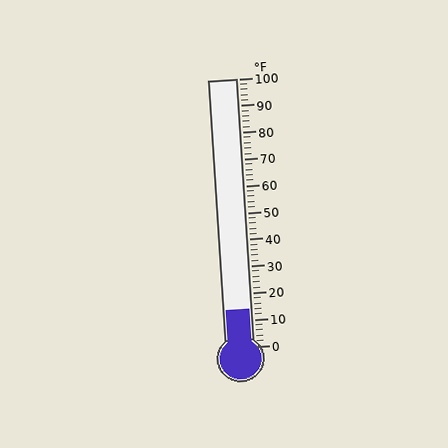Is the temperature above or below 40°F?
The temperature is below 40°F.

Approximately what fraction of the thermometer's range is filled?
The thermometer is filled to approximately 15% of its range.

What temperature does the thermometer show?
The thermometer shows approximately 14°F.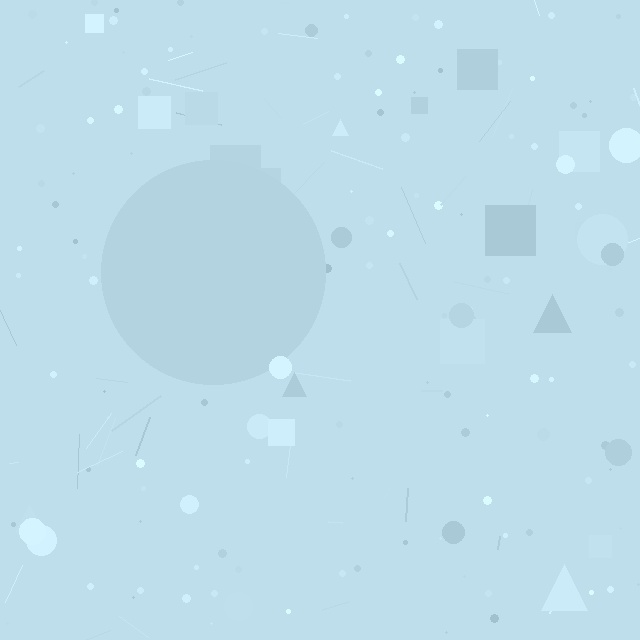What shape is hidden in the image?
A circle is hidden in the image.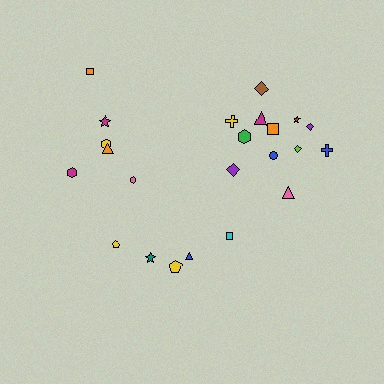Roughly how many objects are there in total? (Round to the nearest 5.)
Roughly 25 objects in total.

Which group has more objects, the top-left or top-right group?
The top-right group.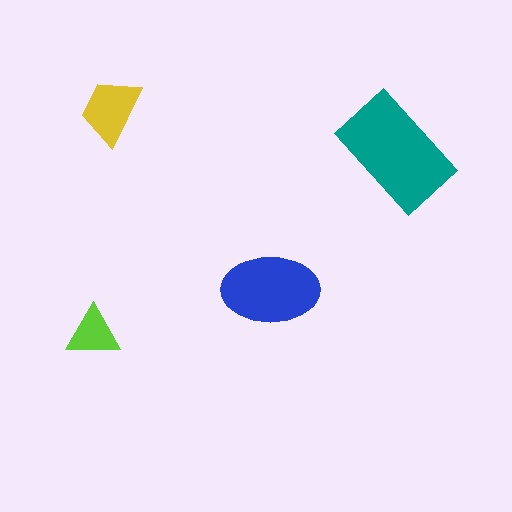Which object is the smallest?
The lime triangle.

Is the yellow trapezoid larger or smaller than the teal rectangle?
Smaller.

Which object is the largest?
The teal rectangle.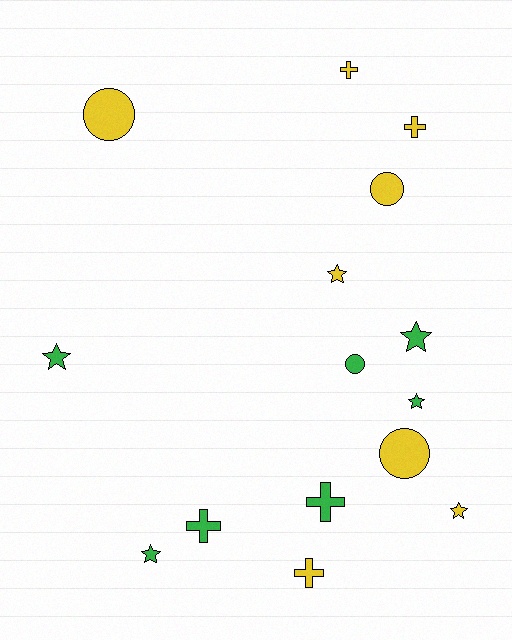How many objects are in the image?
There are 15 objects.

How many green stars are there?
There are 4 green stars.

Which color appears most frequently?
Yellow, with 8 objects.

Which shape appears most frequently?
Star, with 6 objects.